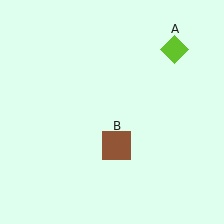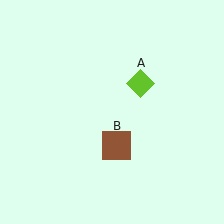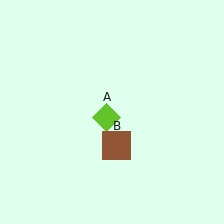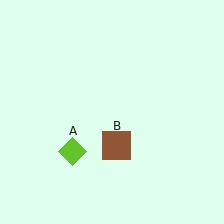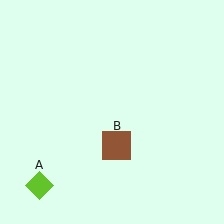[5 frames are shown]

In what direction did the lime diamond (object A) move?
The lime diamond (object A) moved down and to the left.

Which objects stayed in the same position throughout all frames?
Brown square (object B) remained stationary.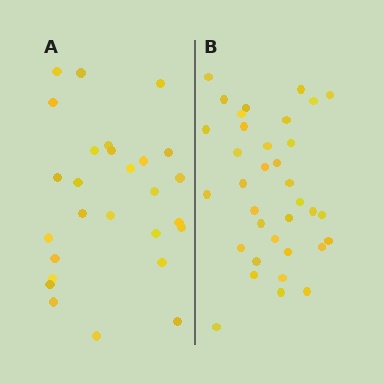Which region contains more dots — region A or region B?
Region B (the right region) has more dots.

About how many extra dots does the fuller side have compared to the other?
Region B has roughly 8 or so more dots than region A.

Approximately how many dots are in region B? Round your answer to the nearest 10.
About 40 dots. (The exact count is 35, which rounds to 40.)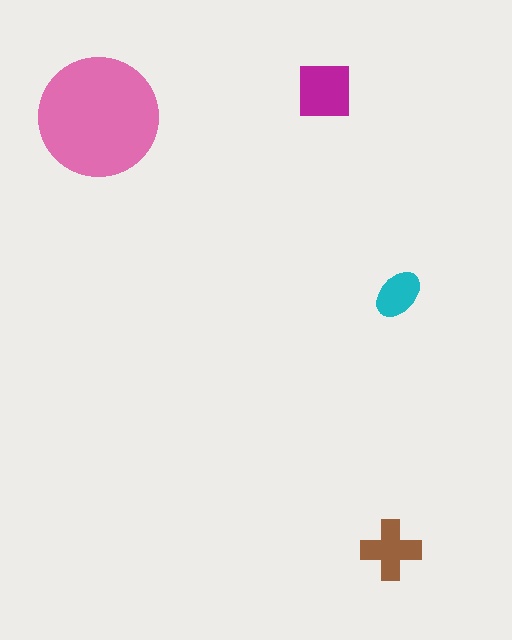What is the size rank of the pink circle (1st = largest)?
1st.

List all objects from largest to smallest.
The pink circle, the magenta square, the brown cross, the cyan ellipse.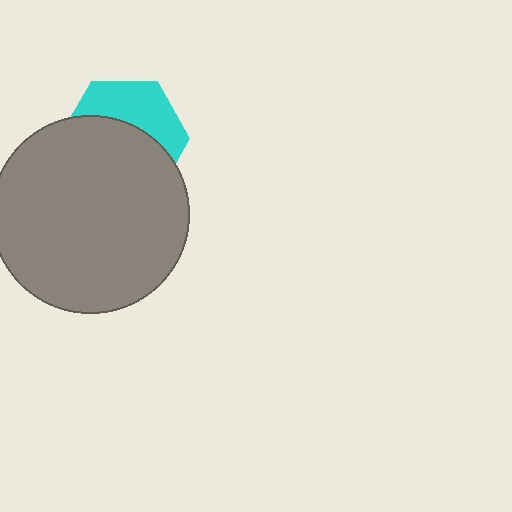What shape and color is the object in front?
The object in front is a gray circle.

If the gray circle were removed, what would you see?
You would see the complete cyan hexagon.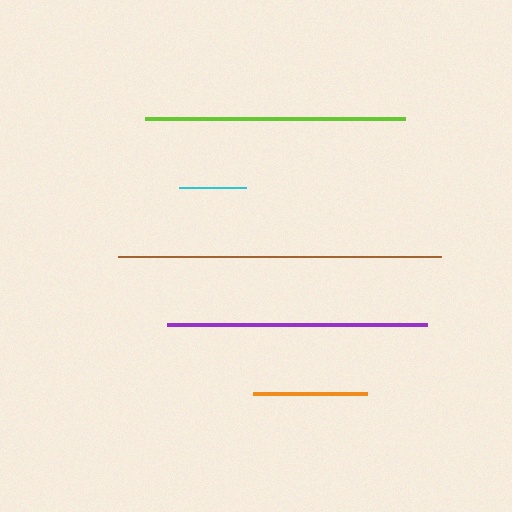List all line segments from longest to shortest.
From longest to shortest: brown, lime, purple, orange, cyan.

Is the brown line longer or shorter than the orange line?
The brown line is longer than the orange line.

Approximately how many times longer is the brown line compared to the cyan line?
The brown line is approximately 4.8 times the length of the cyan line.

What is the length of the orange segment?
The orange segment is approximately 114 pixels long.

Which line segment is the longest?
The brown line is the longest at approximately 324 pixels.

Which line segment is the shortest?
The cyan line is the shortest at approximately 67 pixels.